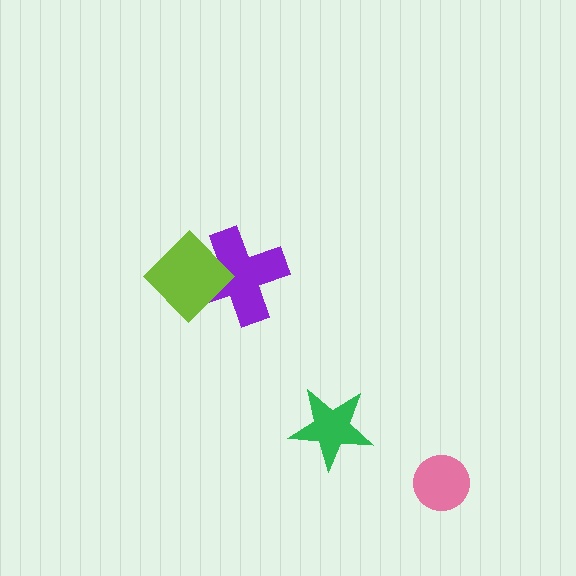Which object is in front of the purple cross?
The lime diamond is in front of the purple cross.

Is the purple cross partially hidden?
Yes, it is partially covered by another shape.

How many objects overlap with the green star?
0 objects overlap with the green star.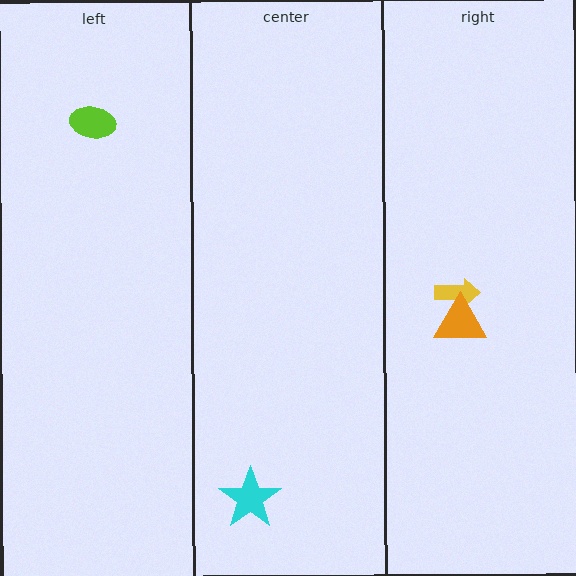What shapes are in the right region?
The yellow arrow, the orange triangle.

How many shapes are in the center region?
1.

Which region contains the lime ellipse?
The left region.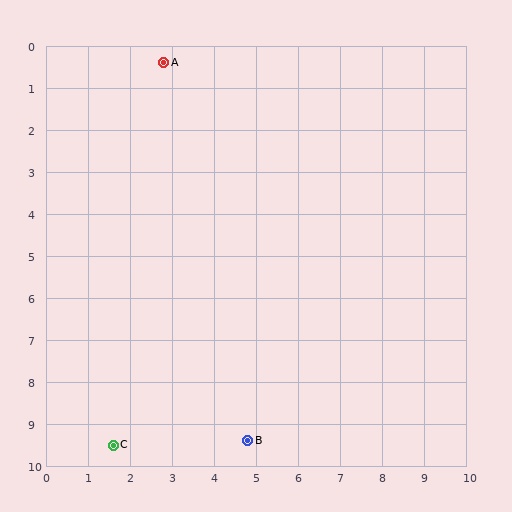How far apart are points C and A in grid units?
Points C and A are about 9.2 grid units apart.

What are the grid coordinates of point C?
Point C is at approximately (1.6, 9.5).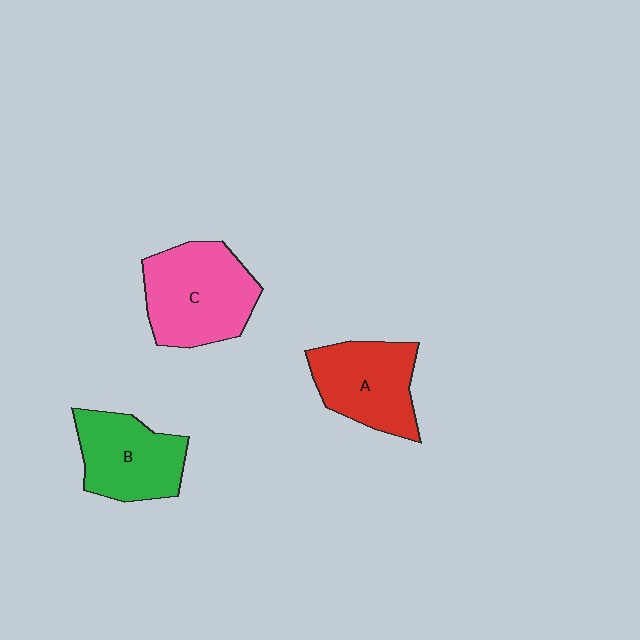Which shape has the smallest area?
Shape B (green).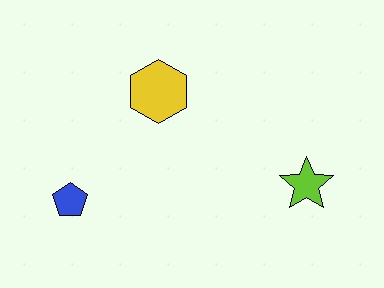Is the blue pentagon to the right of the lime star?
No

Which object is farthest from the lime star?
The blue pentagon is farthest from the lime star.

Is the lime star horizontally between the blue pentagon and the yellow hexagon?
No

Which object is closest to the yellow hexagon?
The blue pentagon is closest to the yellow hexagon.